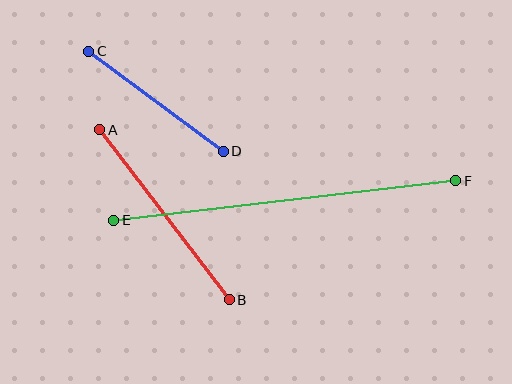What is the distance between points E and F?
The distance is approximately 344 pixels.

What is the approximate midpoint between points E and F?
The midpoint is at approximately (285, 200) pixels.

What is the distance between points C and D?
The distance is approximately 168 pixels.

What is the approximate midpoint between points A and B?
The midpoint is at approximately (165, 215) pixels.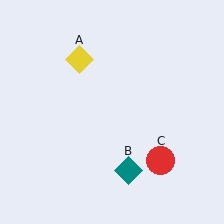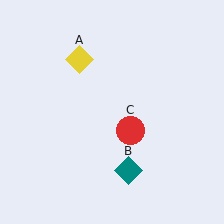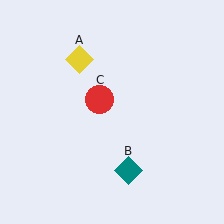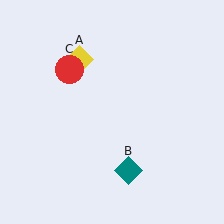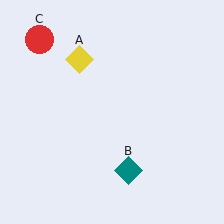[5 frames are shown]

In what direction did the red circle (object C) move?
The red circle (object C) moved up and to the left.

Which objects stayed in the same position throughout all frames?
Yellow diamond (object A) and teal diamond (object B) remained stationary.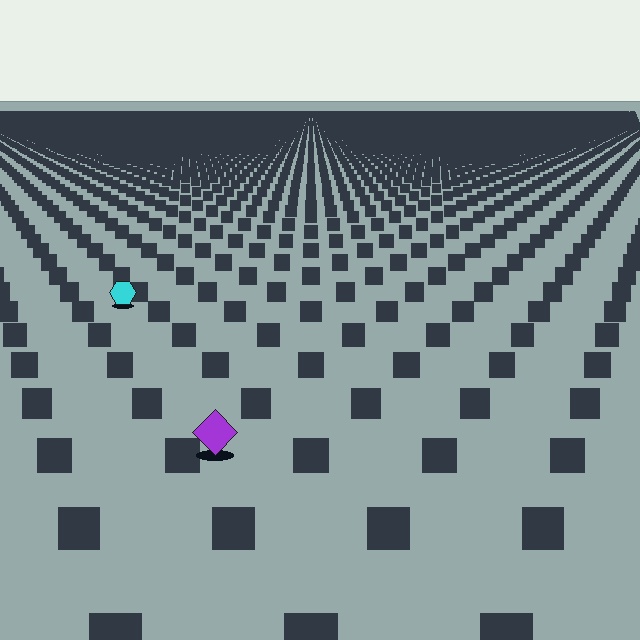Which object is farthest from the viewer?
The cyan hexagon is farthest from the viewer. It appears smaller and the ground texture around it is denser.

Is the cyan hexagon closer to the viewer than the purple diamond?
No. The purple diamond is closer — you can tell from the texture gradient: the ground texture is coarser near it.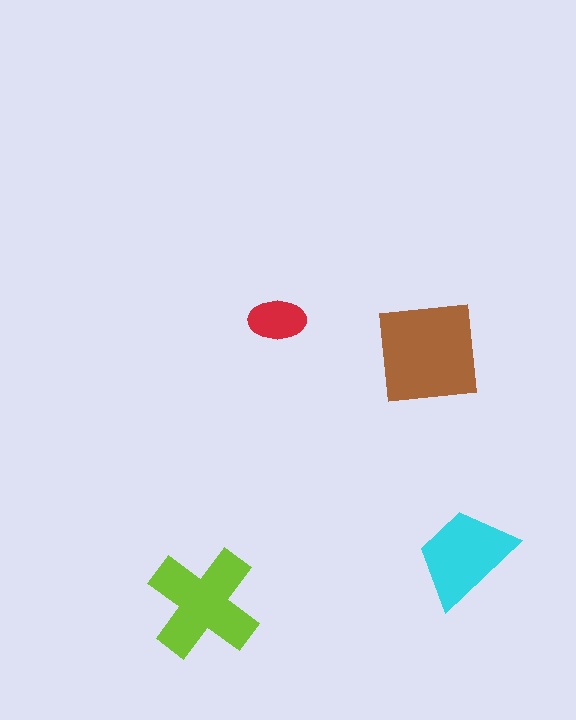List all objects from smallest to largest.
The red ellipse, the cyan trapezoid, the lime cross, the brown square.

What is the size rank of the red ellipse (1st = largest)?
4th.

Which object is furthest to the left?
The lime cross is leftmost.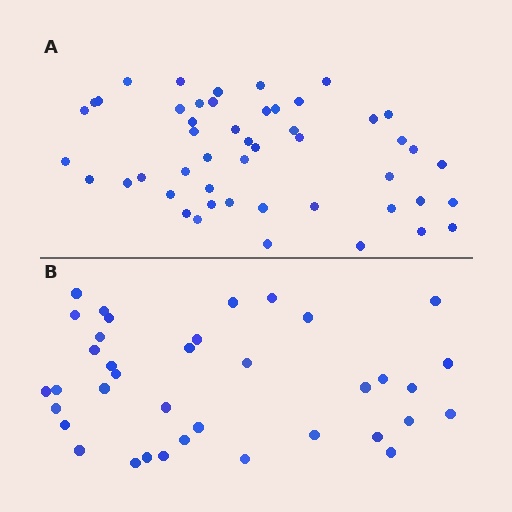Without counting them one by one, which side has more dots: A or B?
Region A (the top region) has more dots.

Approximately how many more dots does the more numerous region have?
Region A has roughly 12 or so more dots than region B.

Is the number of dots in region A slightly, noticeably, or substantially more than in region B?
Region A has noticeably more, but not dramatically so. The ratio is roughly 1.3 to 1.